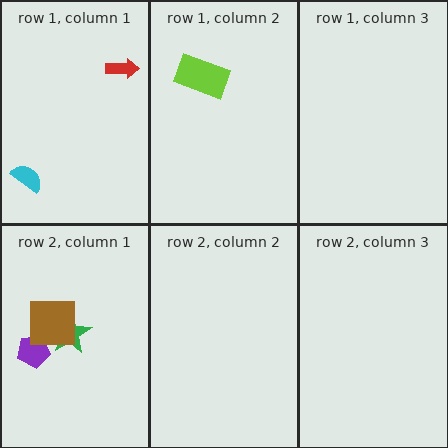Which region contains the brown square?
The row 2, column 1 region.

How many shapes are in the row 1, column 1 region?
2.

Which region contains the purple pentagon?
The row 2, column 1 region.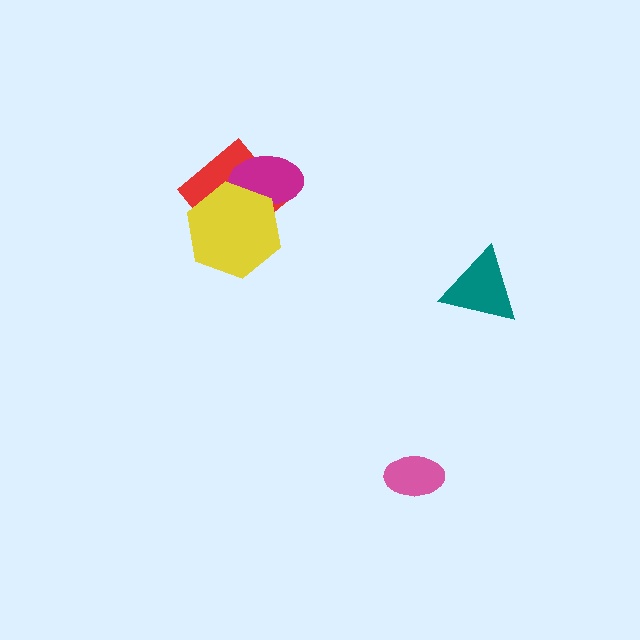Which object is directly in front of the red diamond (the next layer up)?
The magenta ellipse is directly in front of the red diamond.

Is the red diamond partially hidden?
Yes, it is partially covered by another shape.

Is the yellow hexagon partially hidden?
No, no other shape covers it.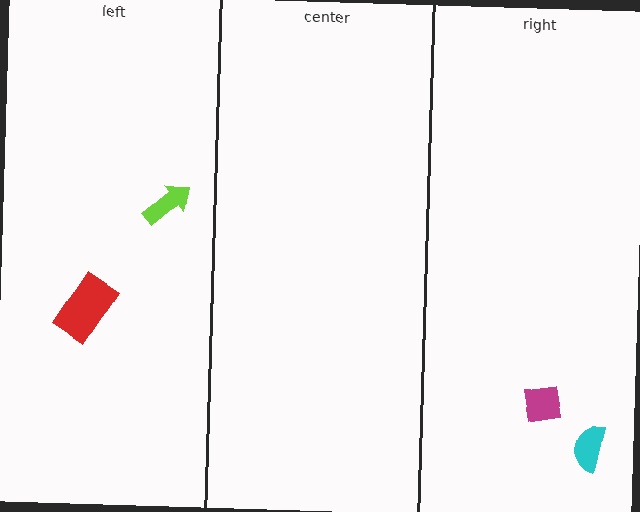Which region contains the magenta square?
The right region.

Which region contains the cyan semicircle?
The right region.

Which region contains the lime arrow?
The left region.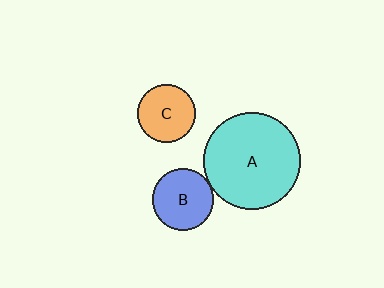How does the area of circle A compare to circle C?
Approximately 2.9 times.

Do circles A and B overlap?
Yes.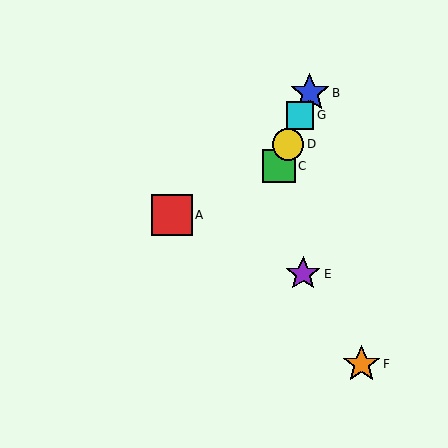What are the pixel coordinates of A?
Object A is at (172, 215).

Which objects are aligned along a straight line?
Objects B, C, D, G are aligned along a straight line.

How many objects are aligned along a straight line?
4 objects (B, C, D, G) are aligned along a straight line.